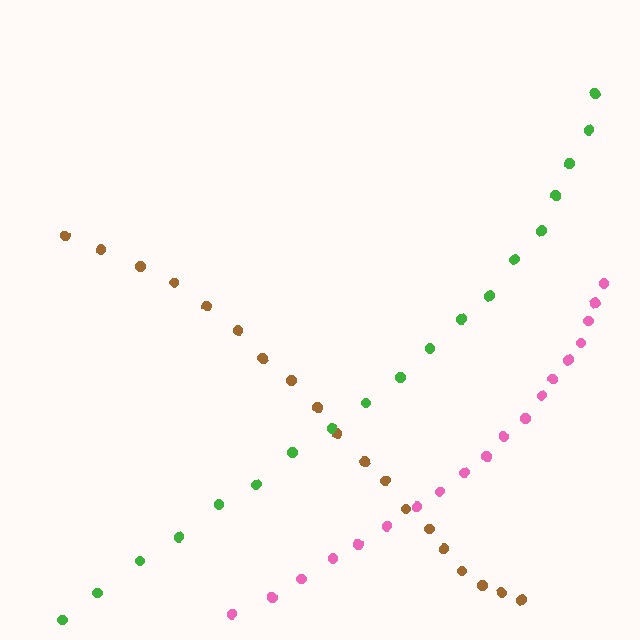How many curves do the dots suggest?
There are 3 distinct paths.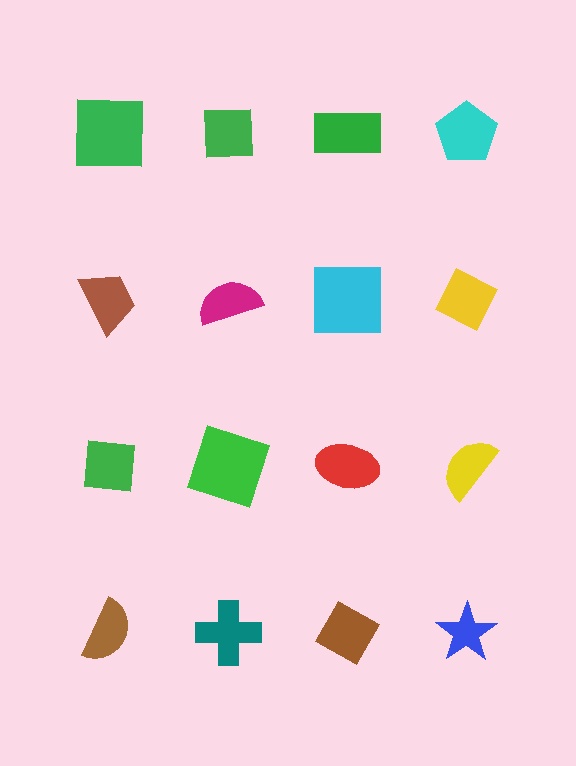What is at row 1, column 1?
A green square.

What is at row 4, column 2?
A teal cross.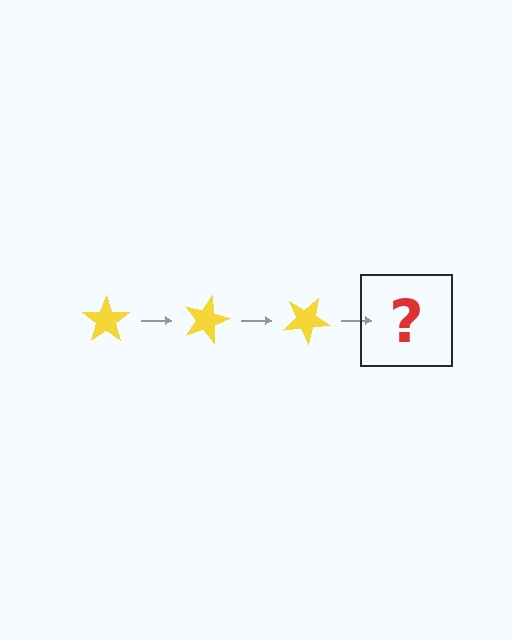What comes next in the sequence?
The next element should be a yellow star rotated 45 degrees.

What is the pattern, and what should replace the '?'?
The pattern is that the star rotates 15 degrees each step. The '?' should be a yellow star rotated 45 degrees.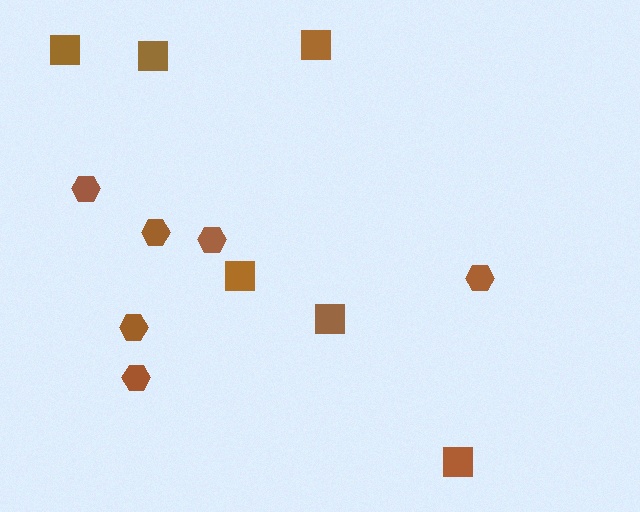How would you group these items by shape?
There are 2 groups: one group of hexagons (6) and one group of squares (6).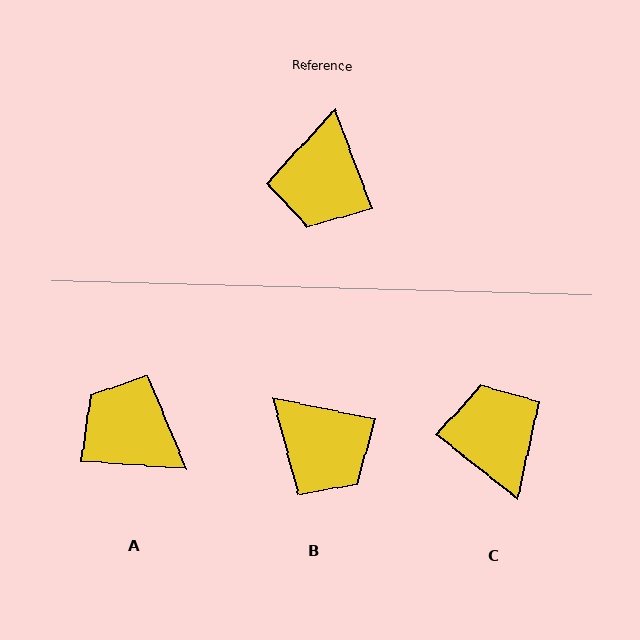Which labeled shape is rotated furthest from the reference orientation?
C, about 149 degrees away.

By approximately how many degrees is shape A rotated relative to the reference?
Approximately 115 degrees clockwise.